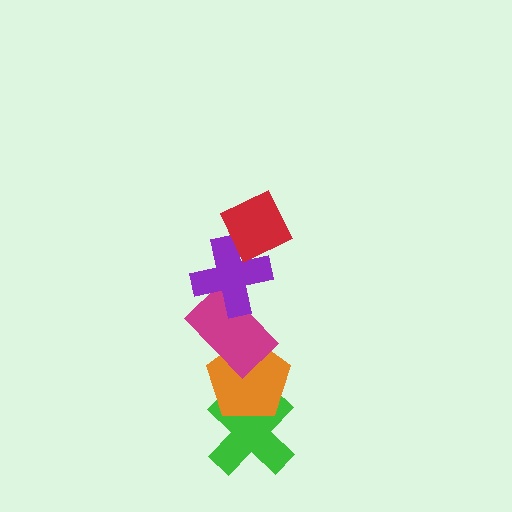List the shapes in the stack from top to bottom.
From top to bottom: the red diamond, the purple cross, the magenta rectangle, the orange pentagon, the green cross.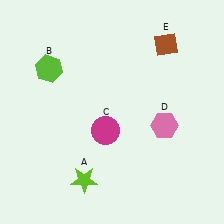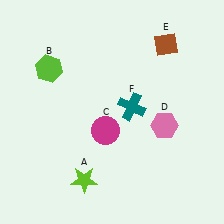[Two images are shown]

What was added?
A teal cross (F) was added in Image 2.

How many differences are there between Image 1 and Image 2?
There is 1 difference between the two images.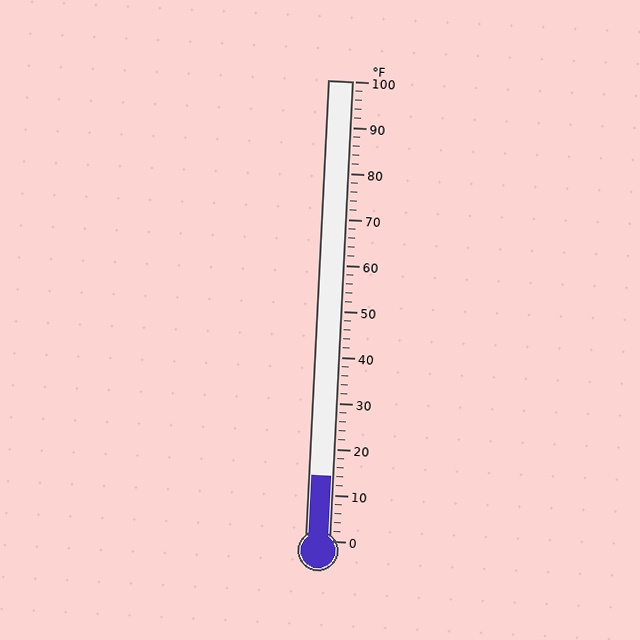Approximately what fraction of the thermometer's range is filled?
The thermometer is filled to approximately 15% of its range.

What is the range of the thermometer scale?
The thermometer scale ranges from 0°F to 100°F.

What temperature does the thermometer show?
The thermometer shows approximately 14°F.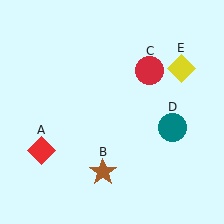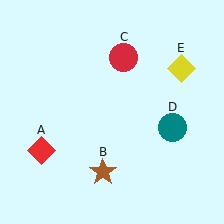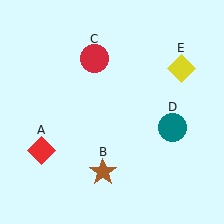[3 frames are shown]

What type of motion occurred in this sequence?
The red circle (object C) rotated counterclockwise around the center of the scene.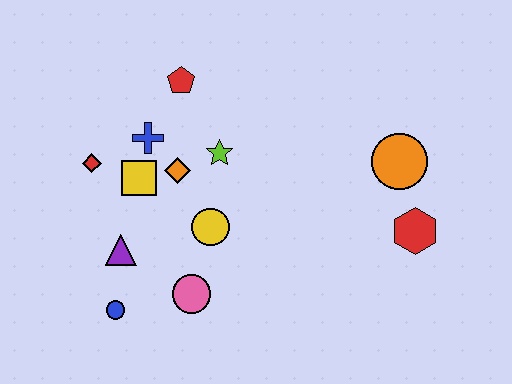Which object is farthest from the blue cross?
The red hexagon is farthest from the blue cross.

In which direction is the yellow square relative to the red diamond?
The yellow square is to the right of the red diamond.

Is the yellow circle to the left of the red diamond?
No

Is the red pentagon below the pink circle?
No